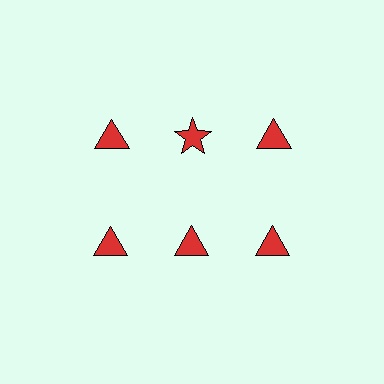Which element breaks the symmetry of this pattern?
The red star in the top row, second from left column breaks the symmetry. All other shapes are red triangles.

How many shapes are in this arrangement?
There are 6 shapes arranged in a grid pattern.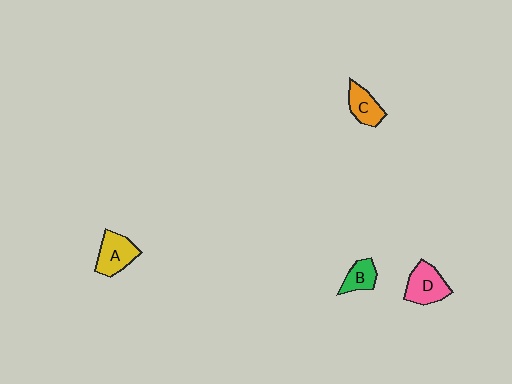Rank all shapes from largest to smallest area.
From largest to smallest: D (pink), A (yellow), C (orange), B (green).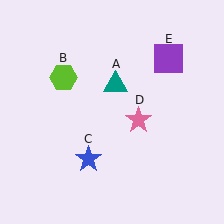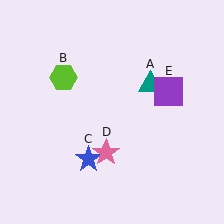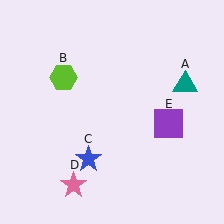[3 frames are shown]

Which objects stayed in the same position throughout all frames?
Lime hexagon (object B) and blue star (object C) remained stationary.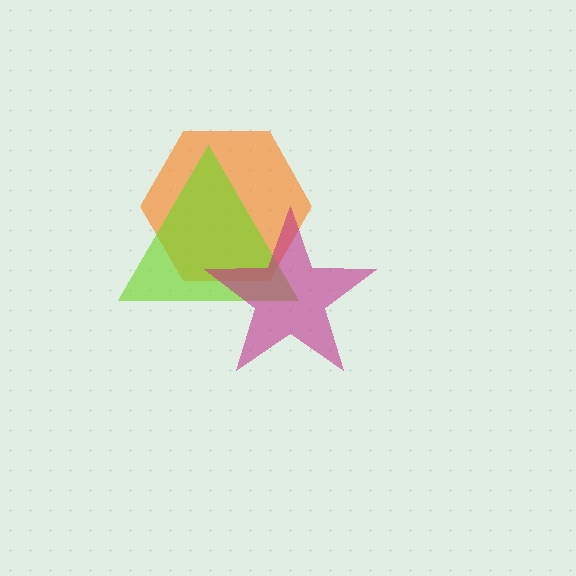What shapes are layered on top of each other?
The layered shapes are: an orange hexagon, a lime triangle, a magenta star.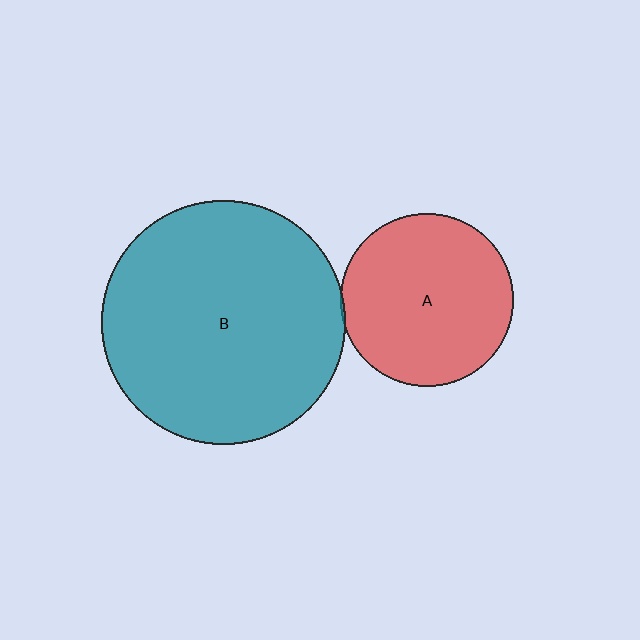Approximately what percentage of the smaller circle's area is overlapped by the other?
Approximately 5%.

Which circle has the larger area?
Circle B (teal).